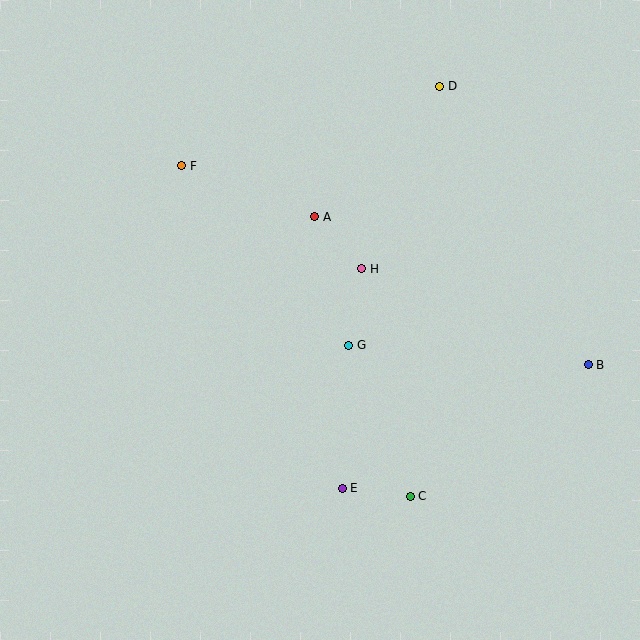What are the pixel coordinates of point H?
Point H is at (362, 269).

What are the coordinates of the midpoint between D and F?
The midpoint between D and F is at (311, 126).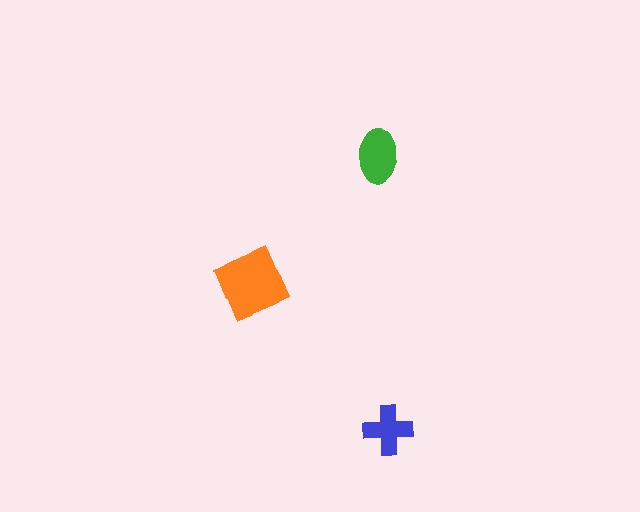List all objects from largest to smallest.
The orange diamond, the green ellipse, the blue cross.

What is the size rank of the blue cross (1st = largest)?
3rd.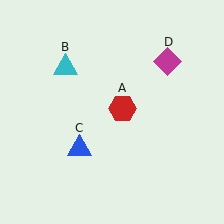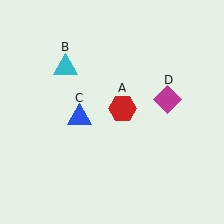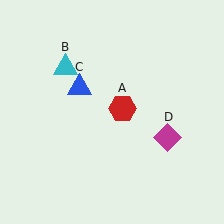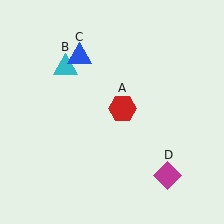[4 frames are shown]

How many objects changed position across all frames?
2 objects changed position: blue triangle (object C), magenta diamond (object D).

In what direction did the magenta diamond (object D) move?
The magenta diamond (object D) moved down.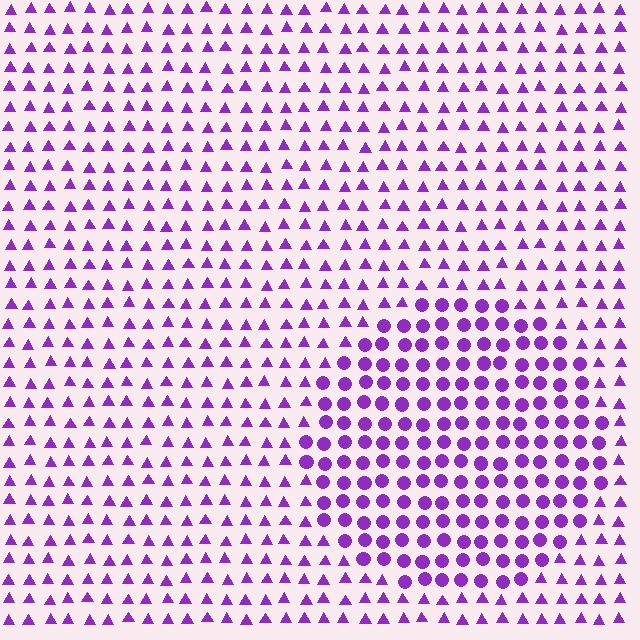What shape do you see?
I see a circle.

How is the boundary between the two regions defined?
The boundary is defined by a change in element shape: circles inside vs. triangles outside. All elements share the same color and spacing.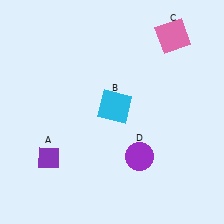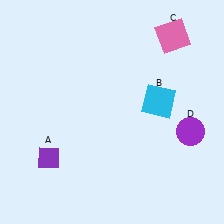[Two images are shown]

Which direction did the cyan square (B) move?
The cyan square (B) moved right.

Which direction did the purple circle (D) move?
The purple circle (D) moved right.